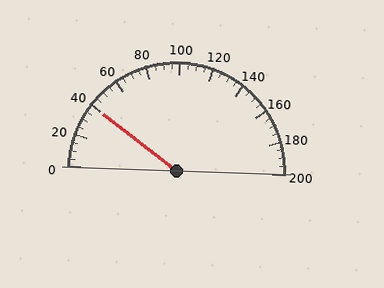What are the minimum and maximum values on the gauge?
The gauge ranges from 0 to 200.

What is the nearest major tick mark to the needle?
The nearest major tick mark is 40.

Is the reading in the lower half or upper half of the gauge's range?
The reading is in the lower half of the range (0 to 200).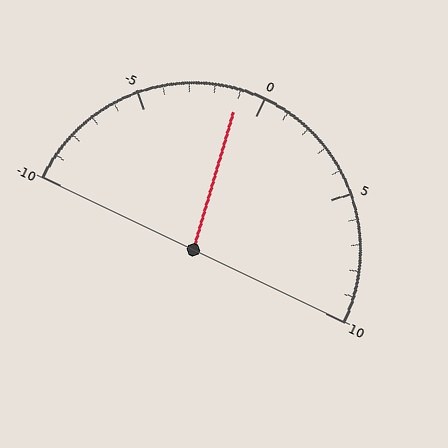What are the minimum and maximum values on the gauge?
The gauge ranges from -10 to 10.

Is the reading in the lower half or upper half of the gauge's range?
The reading is in the lower half of the range (-10 to 10).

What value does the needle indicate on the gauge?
The needle indicates approximately -1.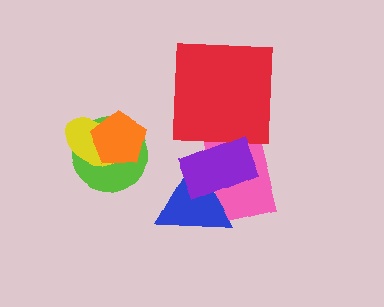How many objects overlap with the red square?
2 objects overlap with the red square.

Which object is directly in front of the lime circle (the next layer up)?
The yellow ellipse is directly in front of the lime circle.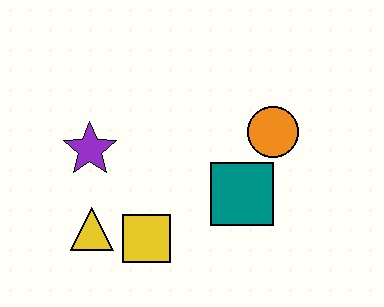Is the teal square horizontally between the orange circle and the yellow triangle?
Yes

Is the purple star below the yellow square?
No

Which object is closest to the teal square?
The orange circle is closest to the teal square.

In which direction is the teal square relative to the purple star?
The teal square is to the right of the purple star.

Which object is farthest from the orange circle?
The yellow triangle is farthest from the orange circle.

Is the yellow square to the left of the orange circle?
Yes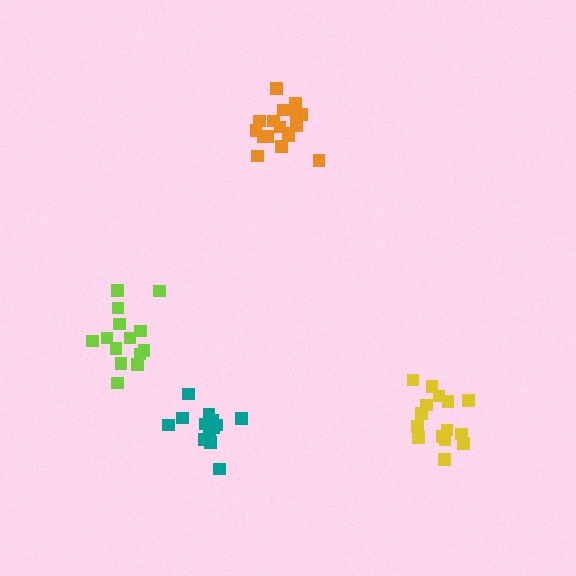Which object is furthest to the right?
The yellow cluster is rightmost.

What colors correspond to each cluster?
The clusters are colored: lime, orange, yellow, teal.